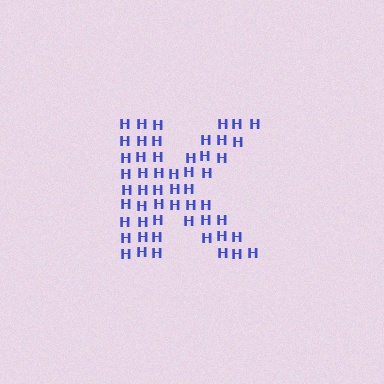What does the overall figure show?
The overall figure shows the letter K.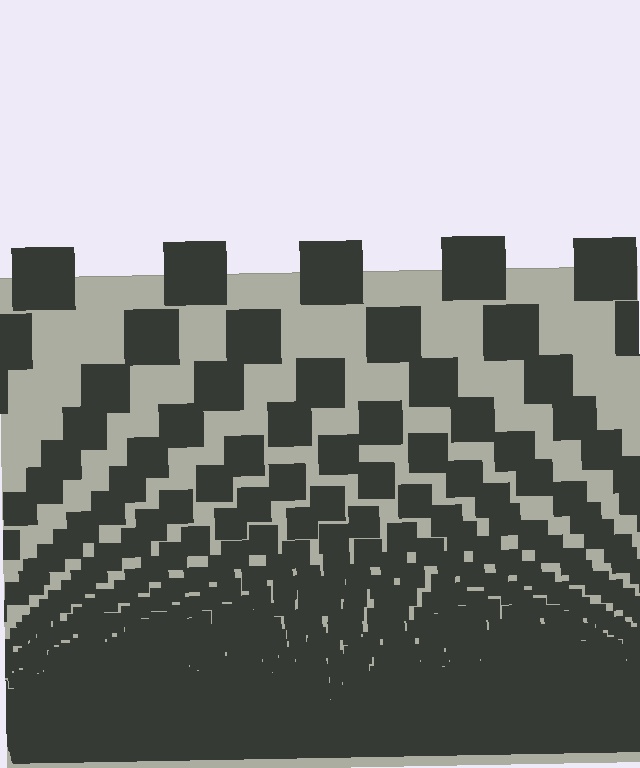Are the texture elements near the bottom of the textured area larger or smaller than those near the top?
Smaller. The gradient is inverted — elements near the bottom are smaller and denser.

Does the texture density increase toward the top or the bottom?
Density increases toward the bottom.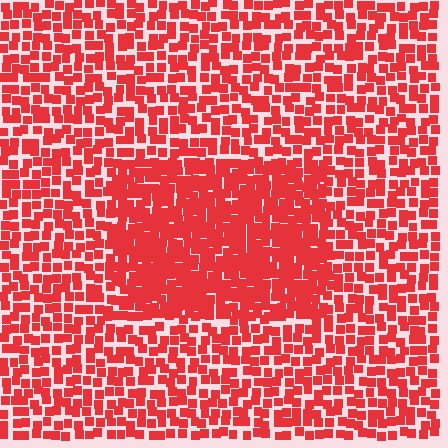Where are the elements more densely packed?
The elements are more densely packed inside the rectangle boundary.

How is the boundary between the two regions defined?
The boundary is defined by a change in element density (approximately 1.7x ratio). All elements are the same color, size, and shape.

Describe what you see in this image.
The image contains small red elements arranged at two different densities. A rectangle-shaped region is visible where the elements are more densely packed than the surrounding area.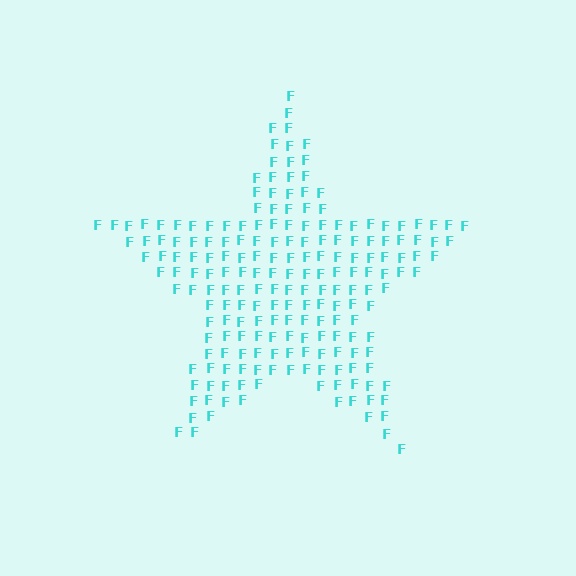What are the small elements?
The small elements are letter F's.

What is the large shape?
The large shape is a star.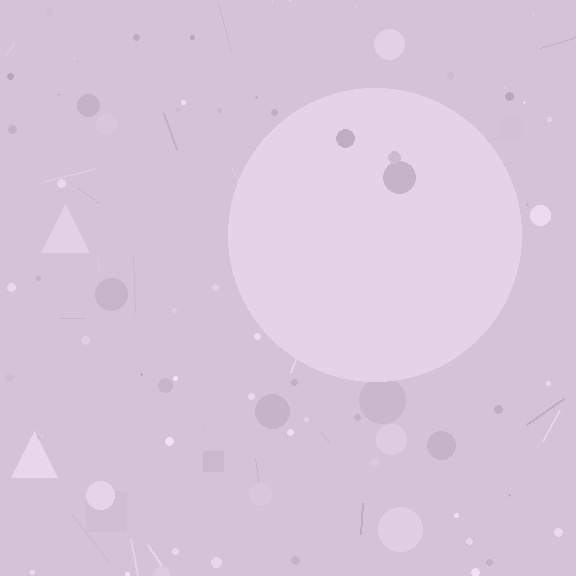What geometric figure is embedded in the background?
A circle is embedded in the background.